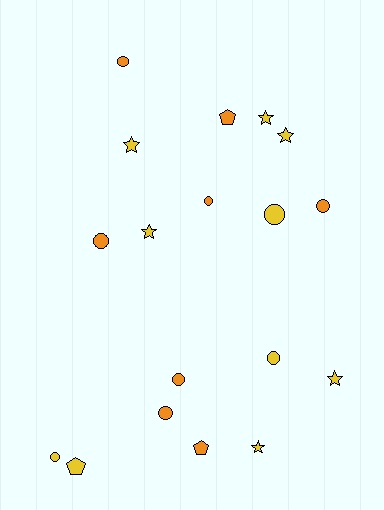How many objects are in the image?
There are 18 objects.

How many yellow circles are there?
There are 3 yellow circles.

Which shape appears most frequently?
Circle, with 9 objects.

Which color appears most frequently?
Yellow, with 10 objects.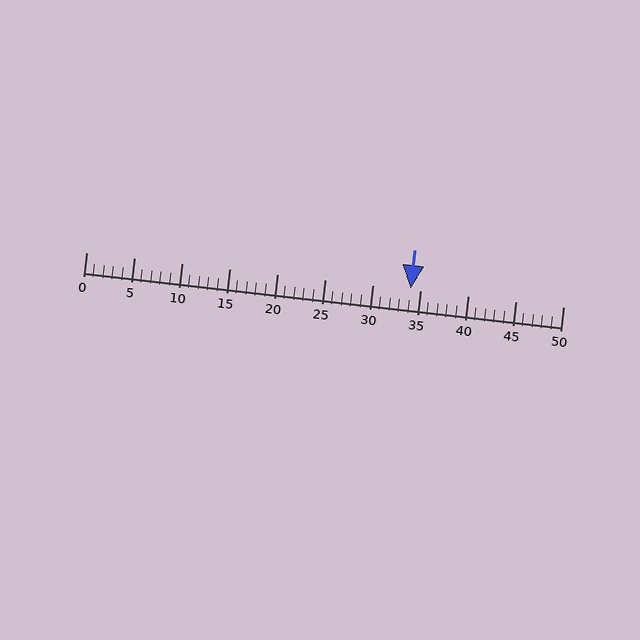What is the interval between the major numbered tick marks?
The major tick marks are spaced 5 units apart.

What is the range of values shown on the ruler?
The ruler shows values from 0 to 50.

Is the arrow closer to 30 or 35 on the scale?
The arrow is closer to 35.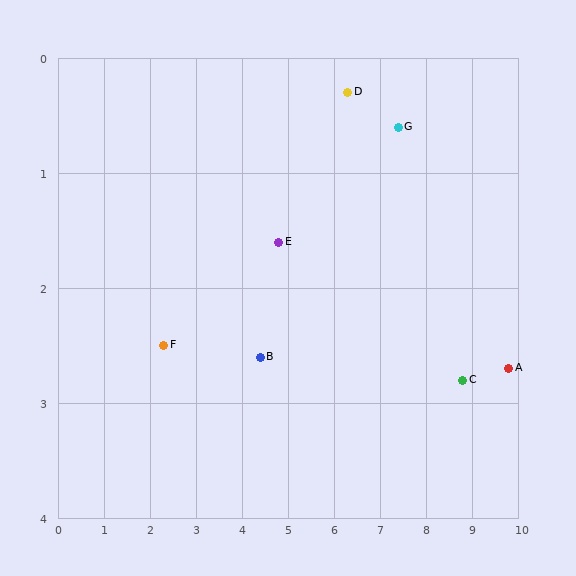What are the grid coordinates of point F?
Point F is at approximately (2.3, 2.5).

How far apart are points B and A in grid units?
Points B and A are about 5.4 grid units apart.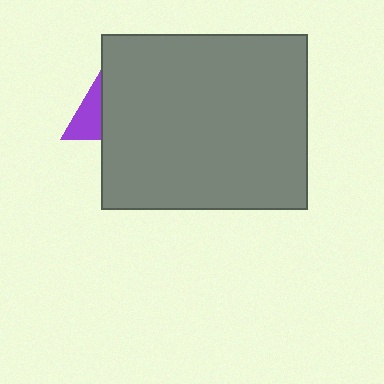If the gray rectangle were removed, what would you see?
You would see the complete purple triangle.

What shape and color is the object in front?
The object in front is a gray rectangle.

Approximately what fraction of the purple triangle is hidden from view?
Roughly 67% of the purple triangle is hidden behind the gray rectangle.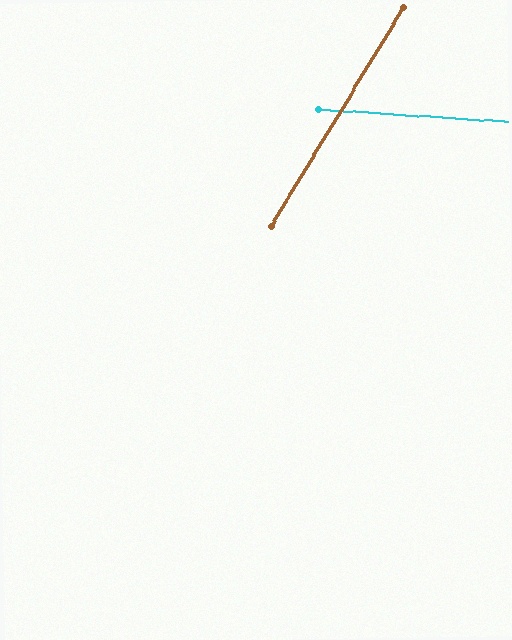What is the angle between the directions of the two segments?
Approximately 63 degrees.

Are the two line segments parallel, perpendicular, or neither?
Neither parallel nor perpendicular — they differ by about 63°.